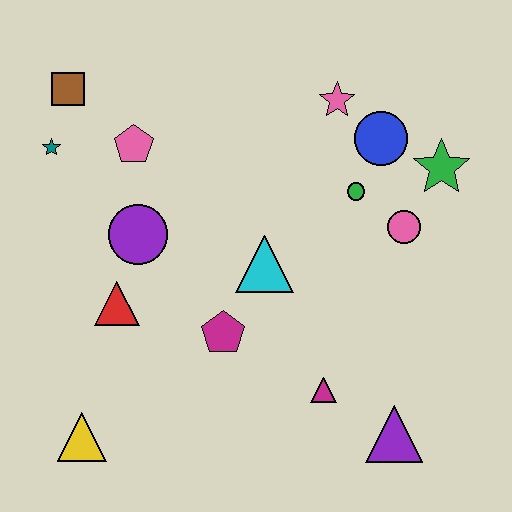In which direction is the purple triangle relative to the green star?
The purple triangle is below the green star.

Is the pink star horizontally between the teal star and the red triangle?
No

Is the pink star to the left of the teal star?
No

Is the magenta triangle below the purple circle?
Yes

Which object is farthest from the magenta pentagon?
The brown square is farthest from the magenta pentagon.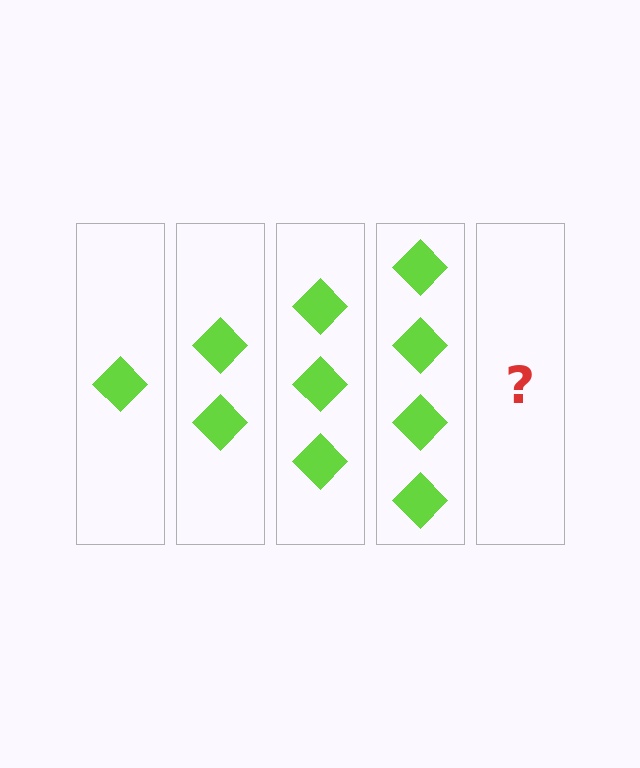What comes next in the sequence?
The next element should be 5 diamonds.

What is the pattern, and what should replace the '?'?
The pattern is that each step adds one more diamond. The '?' should be 5 diamonds.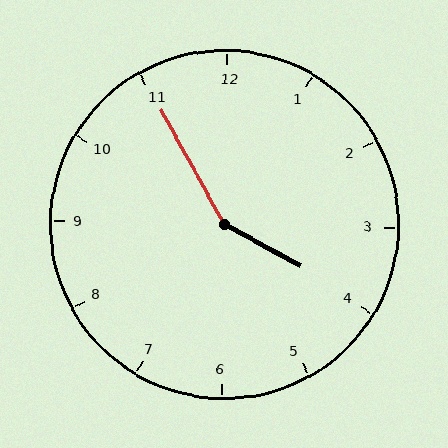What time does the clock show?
3:55.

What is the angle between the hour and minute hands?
Approximately 148 degrees.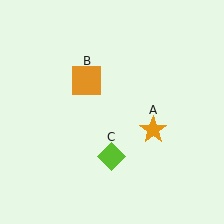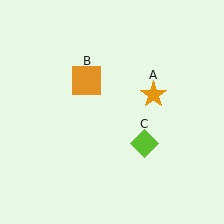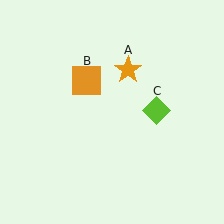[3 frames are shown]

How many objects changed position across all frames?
2 objects changed position: orange star (object A), lime diamond (object C).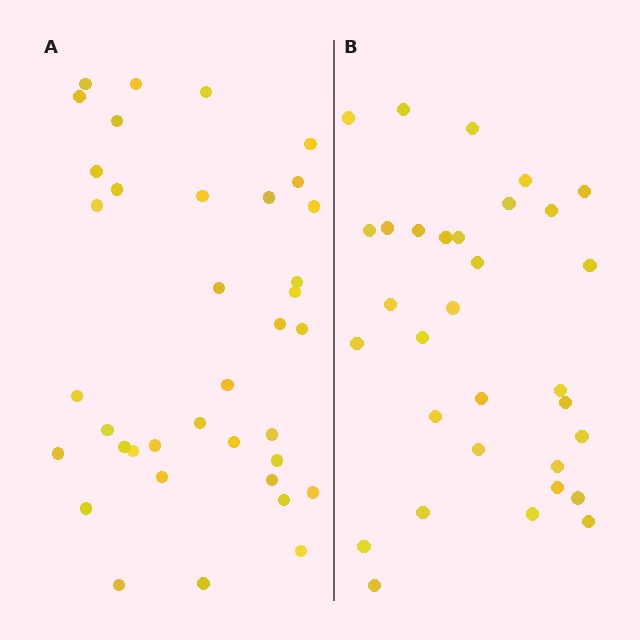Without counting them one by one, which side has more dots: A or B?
Region A (the left region) has more dots.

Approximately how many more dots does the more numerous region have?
Region A has about 5 more dots than region B.